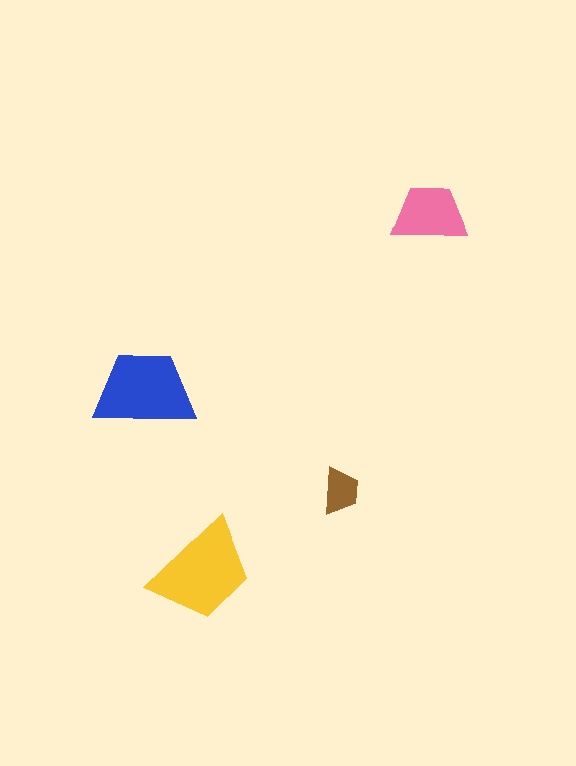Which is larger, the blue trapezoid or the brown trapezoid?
The blue one.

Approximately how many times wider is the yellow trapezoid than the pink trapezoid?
About 1.5 times wider.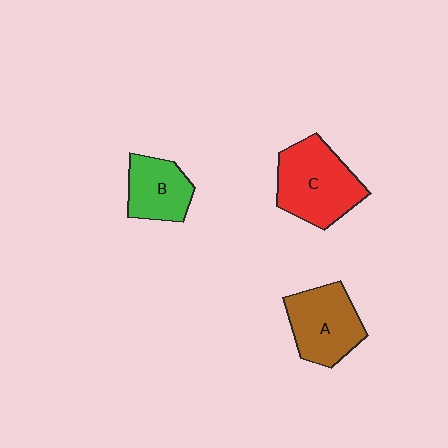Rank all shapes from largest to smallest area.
From largest to smallest: C (red), A (brown), B (green).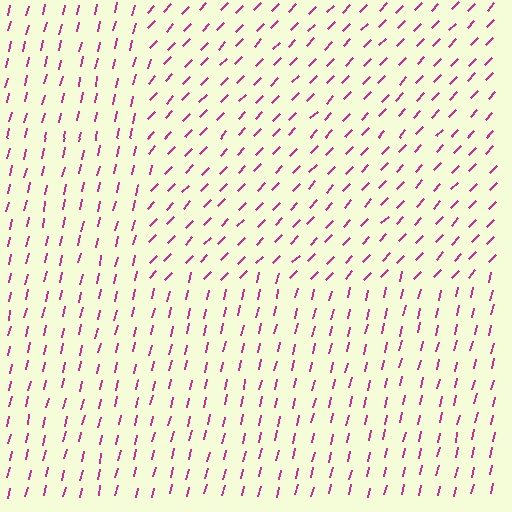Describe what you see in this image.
The image is filled with small magenta line segments. A rectangle region in the image has lines oriented differently from the surrounding lines, creating a visible texture boundary.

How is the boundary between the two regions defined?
The boundary is defined purely by a change in line orientation (approximately 30 degrees difference). All lines are the same color and thickness.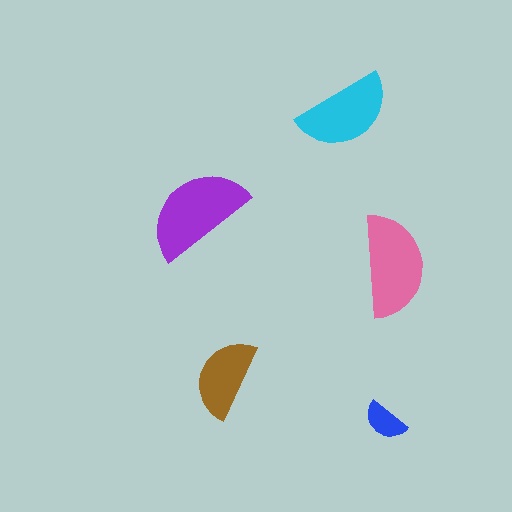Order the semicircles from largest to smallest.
the purple one, the pink one, the cyan one, the brown one, the blue one.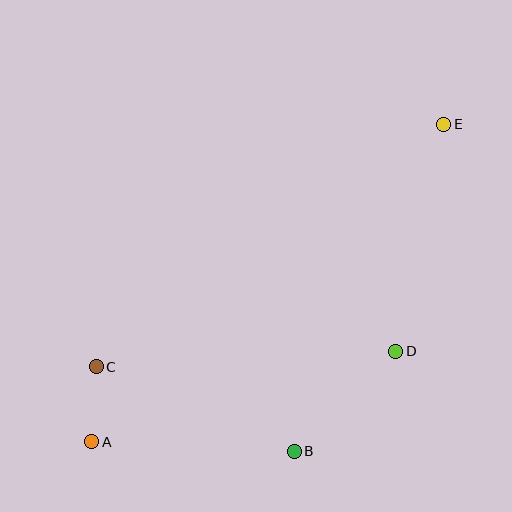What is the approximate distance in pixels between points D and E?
The distance between D and E is approximately 232 pixels.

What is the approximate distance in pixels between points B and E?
The distance between B and E is approximately 360 pixels.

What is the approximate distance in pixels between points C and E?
The distance between C and E is approximately 424 pixels.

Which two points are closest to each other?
Points A and C are closest to each other.